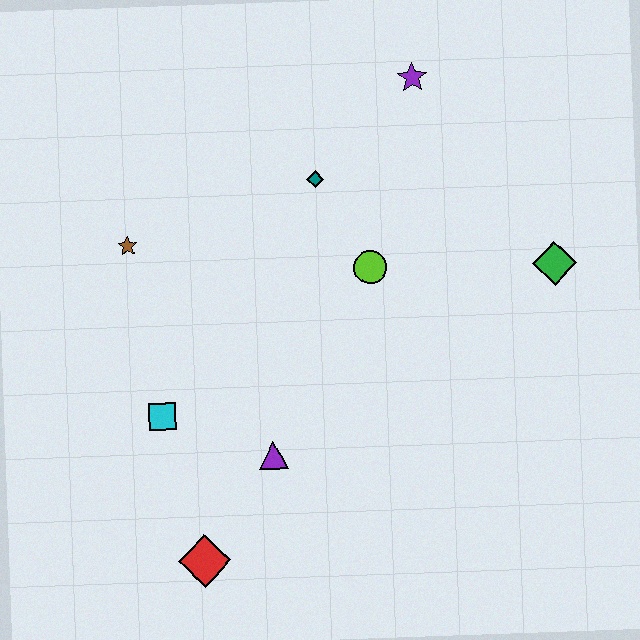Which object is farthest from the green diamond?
The red diamond is farthest from the green diamond.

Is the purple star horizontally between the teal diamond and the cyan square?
No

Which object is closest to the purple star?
The teal diamond is closest to the purple star.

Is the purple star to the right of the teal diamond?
Yes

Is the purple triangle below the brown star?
Yes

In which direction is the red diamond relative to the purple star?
The red diamond is below the purple star.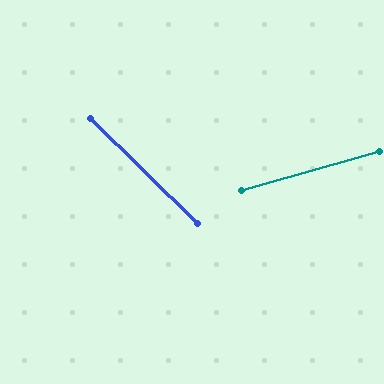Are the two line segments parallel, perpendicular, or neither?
Neither parallel nor perpendicular — they differ by about 60°.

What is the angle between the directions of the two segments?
Approximately 60 degrees.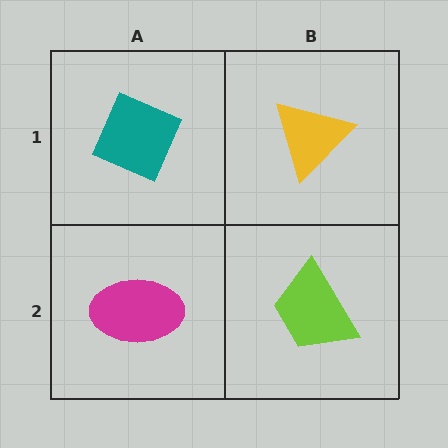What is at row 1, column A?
A teal diamond.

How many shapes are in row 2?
2 shapes.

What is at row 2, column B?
A lime trapezoid.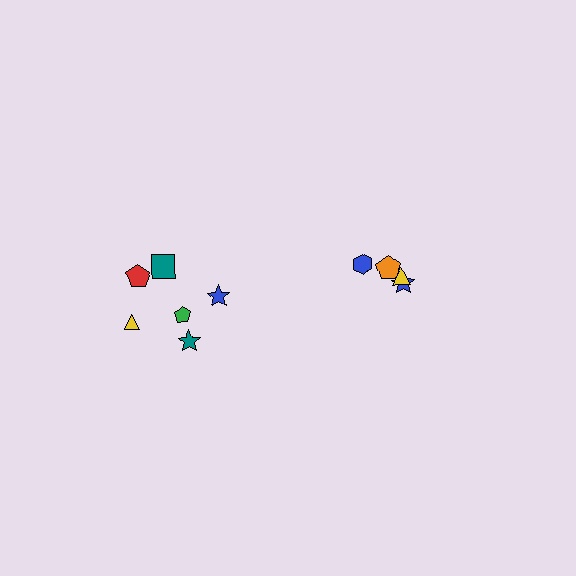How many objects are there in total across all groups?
There are 10 objects.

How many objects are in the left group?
There are 6 objects.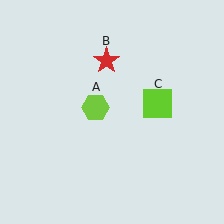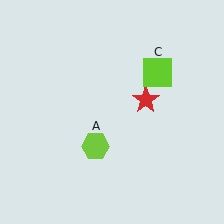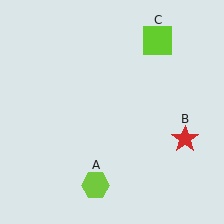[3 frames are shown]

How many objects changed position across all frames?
3 objects changed position: lime hexagon (object A), red star (object B), lime square (object C).